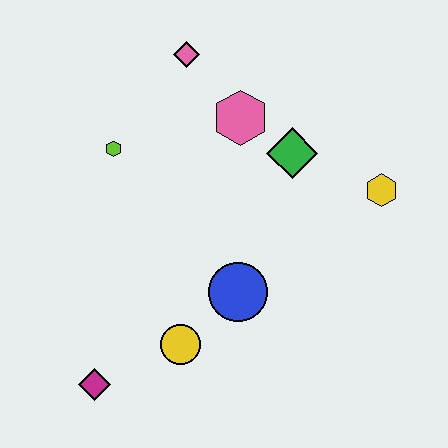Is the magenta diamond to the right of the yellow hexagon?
No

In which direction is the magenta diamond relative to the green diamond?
The magenta diamond is below the green diamond.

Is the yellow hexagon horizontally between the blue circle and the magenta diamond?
No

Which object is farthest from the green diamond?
The magenta diamond is farthest from the green diamond.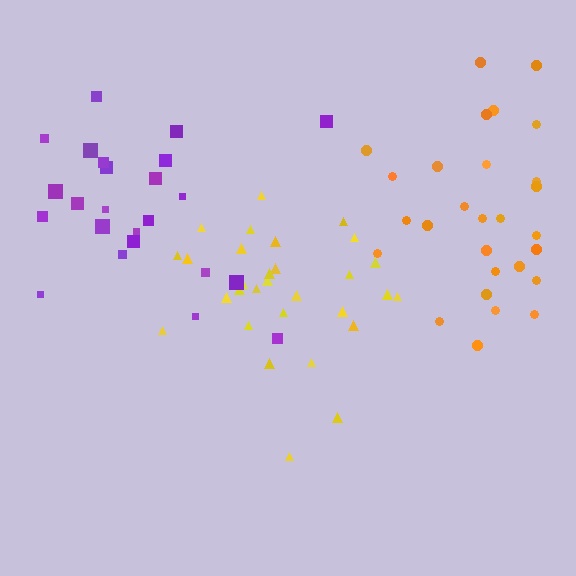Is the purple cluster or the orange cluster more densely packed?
Orange.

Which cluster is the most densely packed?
Yellow.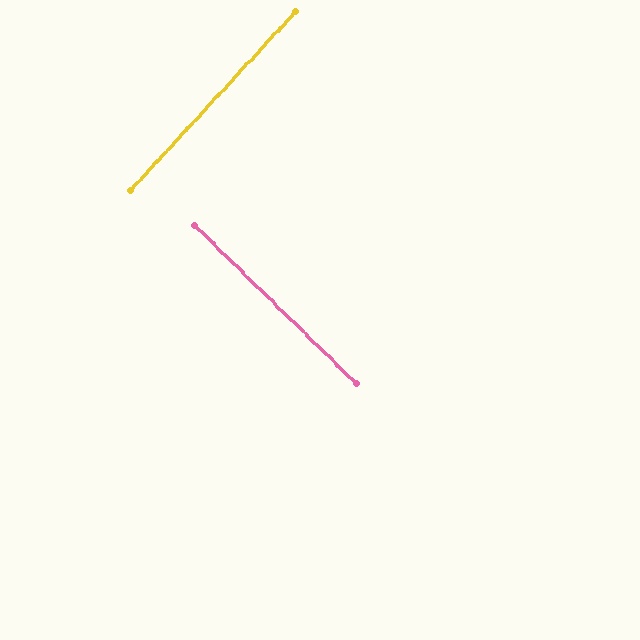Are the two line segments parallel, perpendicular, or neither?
Perpendicular — they meet at approximately 89°.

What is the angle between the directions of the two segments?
Approximately 89 degrees.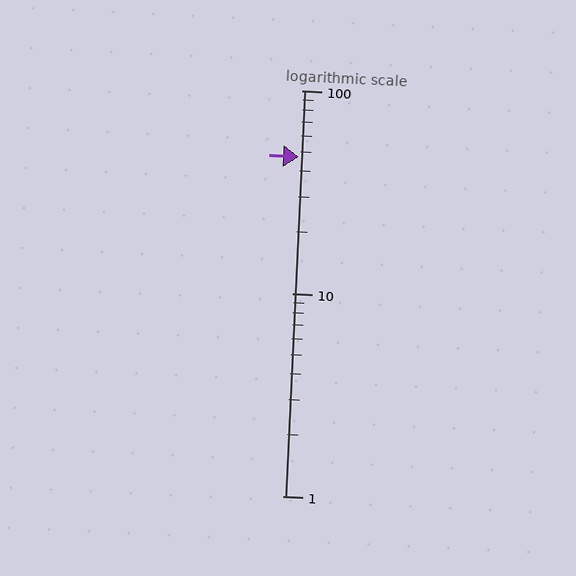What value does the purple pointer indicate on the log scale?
The pointer indicates approximately 47.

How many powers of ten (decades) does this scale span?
The scale spans 2 decades, from 1 to 100.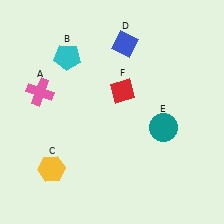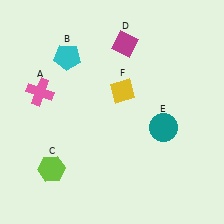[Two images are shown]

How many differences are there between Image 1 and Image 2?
There are 3 differences between the two images.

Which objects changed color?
C changed from yellow to lime. D changed from blue to magenta. F changed from red to yellow.